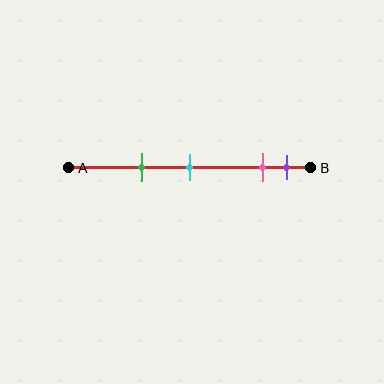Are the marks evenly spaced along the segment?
No, the marks are not evenly spaced.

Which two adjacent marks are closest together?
The pink and purple marks are the closest adjacent pair.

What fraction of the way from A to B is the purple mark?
The purple mark is approximately 90% (0.9) of the way from A to B.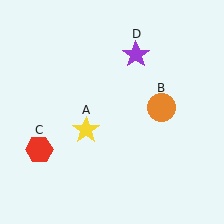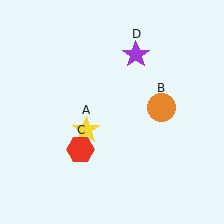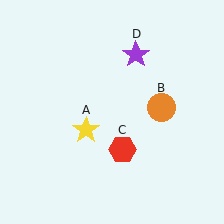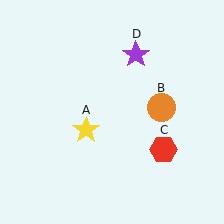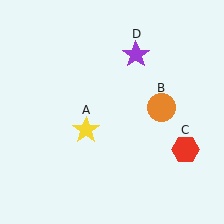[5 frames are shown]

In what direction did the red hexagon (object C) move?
The red hexagon (object C) moved right.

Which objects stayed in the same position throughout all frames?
Yellow star (object A) and orange circle (object B) and purple star (object D) remained stationary.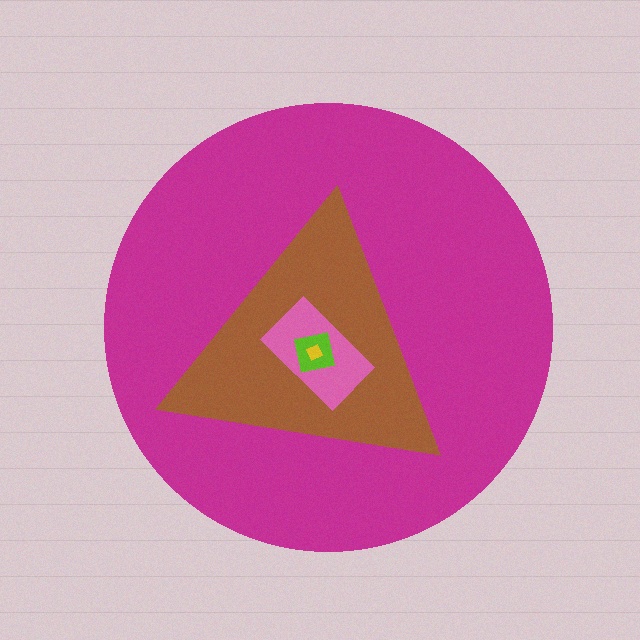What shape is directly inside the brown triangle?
The pink rectangle.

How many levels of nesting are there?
5.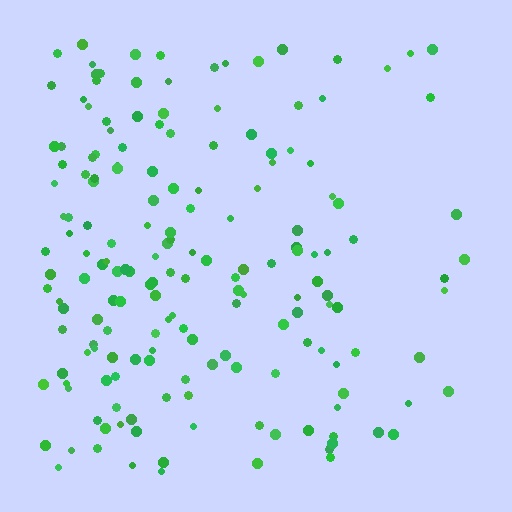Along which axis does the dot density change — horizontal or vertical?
Horizontal.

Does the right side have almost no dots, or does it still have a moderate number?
Still a moderate number, just noticeably fewer than the left.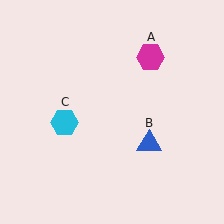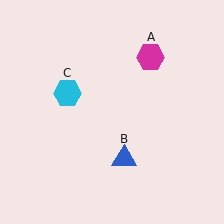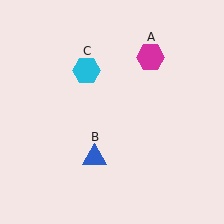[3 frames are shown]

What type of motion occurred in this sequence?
The blue triangle (object B), cyan hexagon (object C) rotated clockwise around the center of the scene.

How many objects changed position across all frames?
2 objects changed position: blue triangle (object B), cyan hexagon (object C).